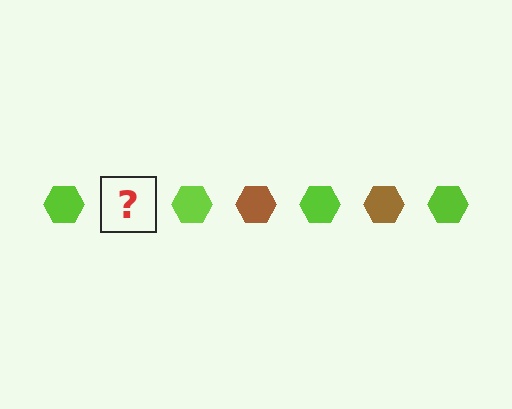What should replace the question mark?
The question mark should be replaced with a brown hexagon.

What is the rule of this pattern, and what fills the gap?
The rule is that the pattern cycles through lime, brown hexagons. The gap should be filled with a brown hexagon.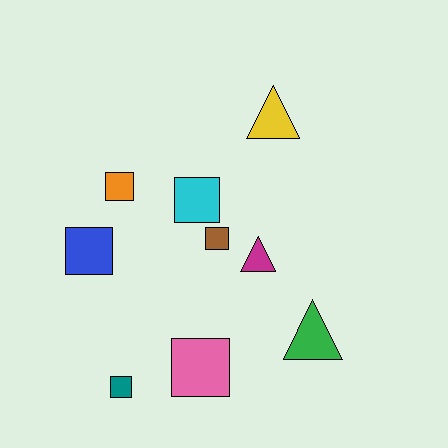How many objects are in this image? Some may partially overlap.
There are 9 objects.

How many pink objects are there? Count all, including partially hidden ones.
There is 1 pink object.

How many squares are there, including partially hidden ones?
There are 6 squares.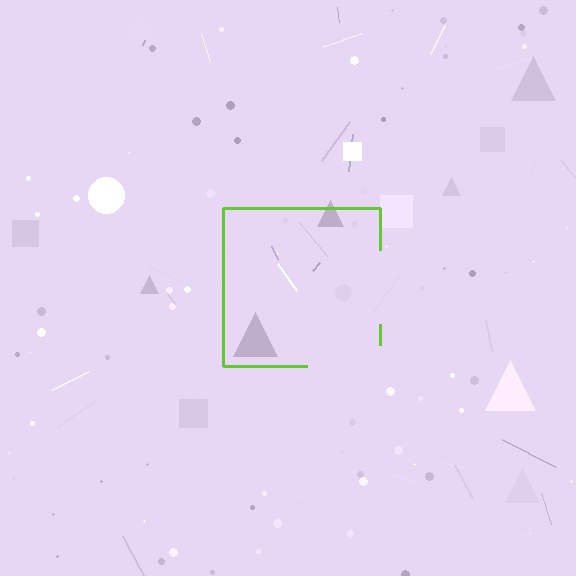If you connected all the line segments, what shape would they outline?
They would outline a square.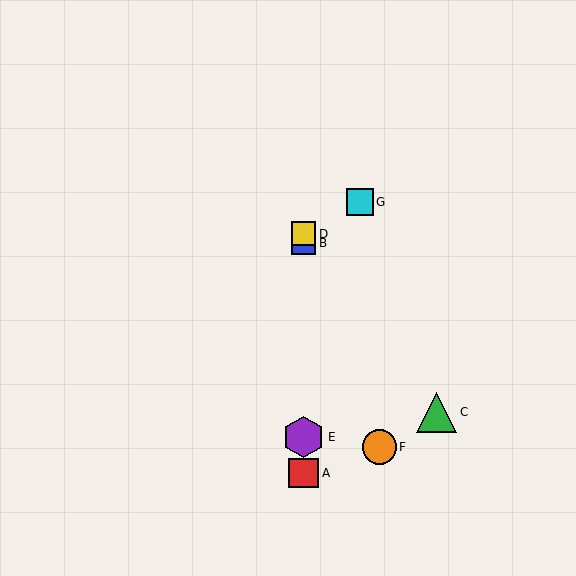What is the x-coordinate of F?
Object F is at x≈379.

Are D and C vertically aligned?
No, D is at x≈304 and C is at x≈437.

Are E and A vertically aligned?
Yes, both are at x≈304.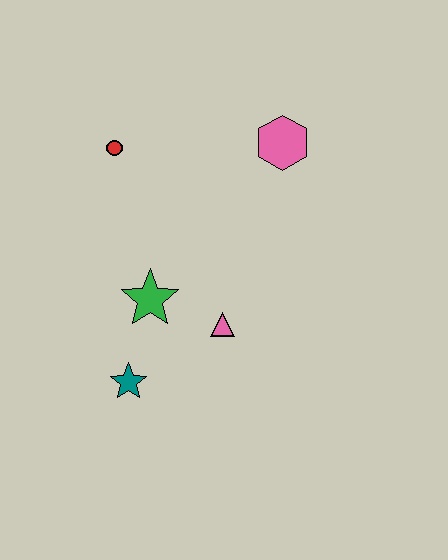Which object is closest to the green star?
The pink triangle is closest to the green star.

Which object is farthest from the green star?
The pink hexagon is farthest from the green star.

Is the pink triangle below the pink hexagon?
Yes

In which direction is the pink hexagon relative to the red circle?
The pink hexagon is to the right of the red circle.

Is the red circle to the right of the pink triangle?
No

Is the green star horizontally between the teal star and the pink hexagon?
Yes